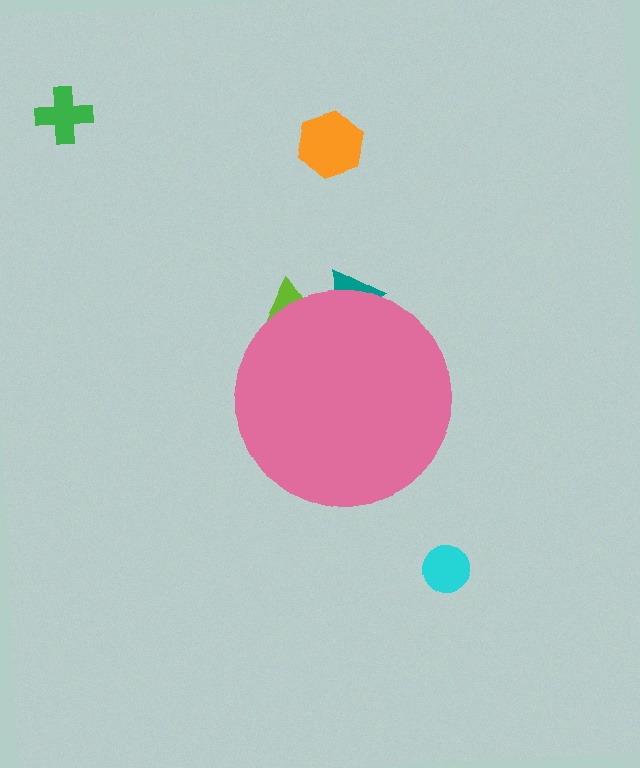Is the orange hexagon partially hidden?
No, the orange hexagon is fully visible.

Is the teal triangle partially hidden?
Yes, the teal triangle is partially hidden behind the pink circle.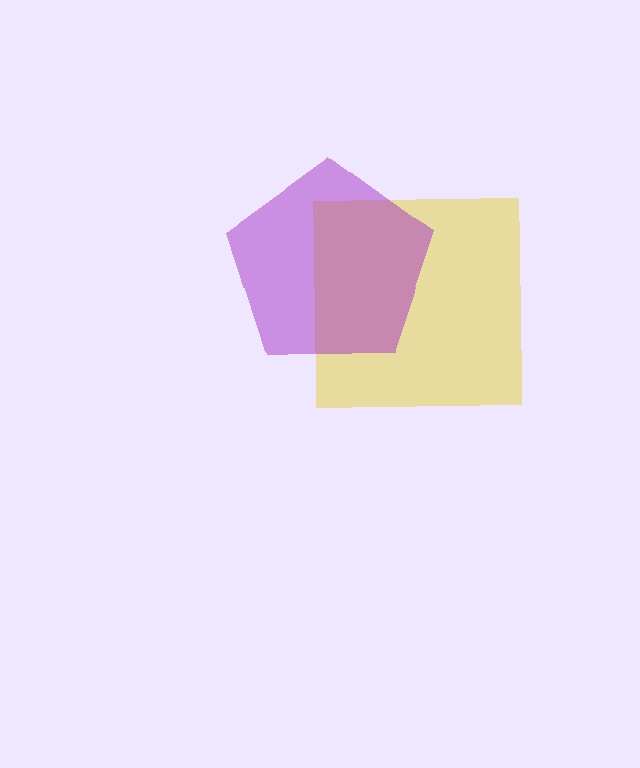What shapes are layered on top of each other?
The layered shapes are: a yellow square, a purple pentagon.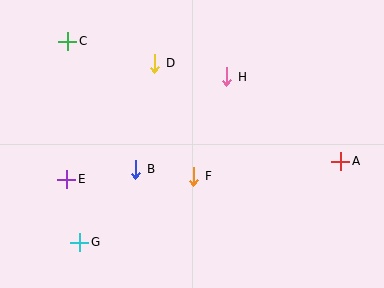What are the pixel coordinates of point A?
Point A is at (341, 161).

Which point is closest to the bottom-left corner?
Point G is closest to the bottom-left corner.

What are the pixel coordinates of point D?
Point D is at (155, 63).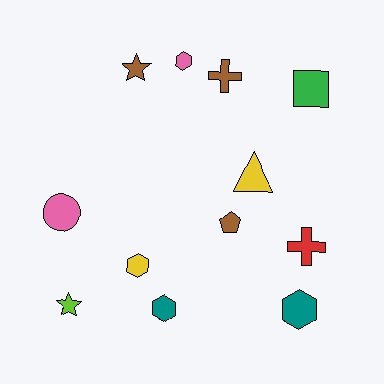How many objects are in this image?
There are 12 objects.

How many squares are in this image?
There is 1 square.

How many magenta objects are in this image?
There are no magenta objects.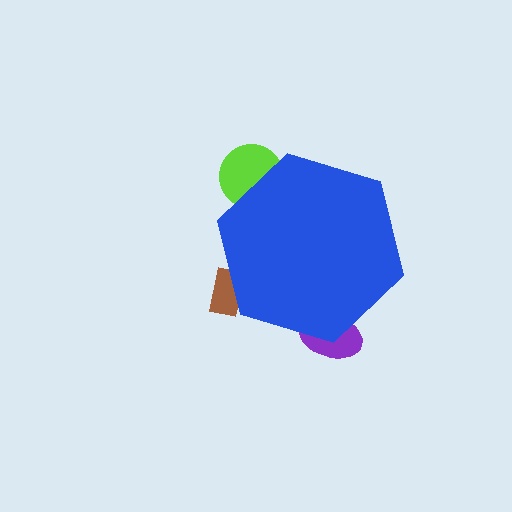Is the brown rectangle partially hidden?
Yes, the brown rectangle is partially hidden behind the blue hexagon.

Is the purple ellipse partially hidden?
Yes, the purple ellipse is partially hidden behind the blue hexagon.